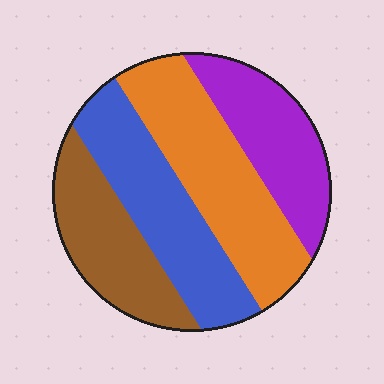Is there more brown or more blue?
Blue.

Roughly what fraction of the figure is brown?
Brown covers 21% of the figure.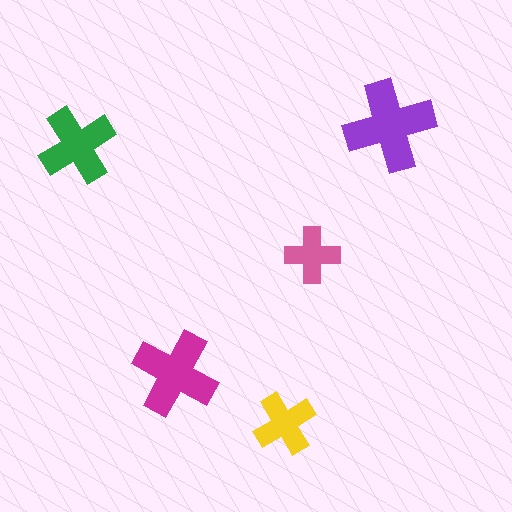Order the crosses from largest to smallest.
the purple one, the magenta one, the green one, the yellow one, the pink one.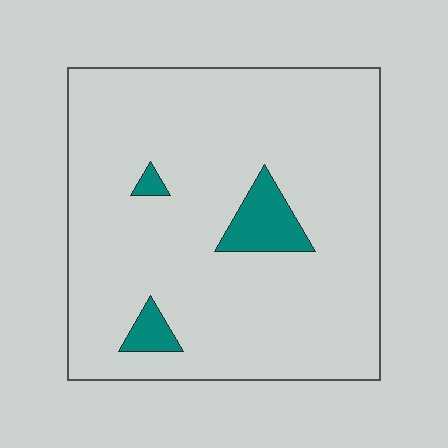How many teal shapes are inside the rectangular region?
3.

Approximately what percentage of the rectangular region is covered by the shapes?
Approximately 5%.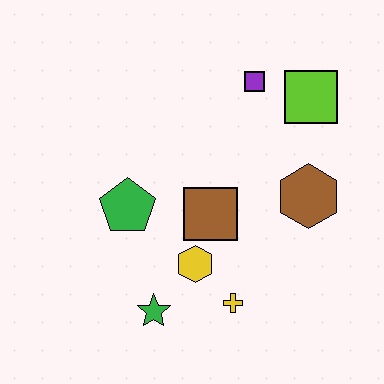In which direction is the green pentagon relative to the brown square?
The green pentagon is to the left of the brown square.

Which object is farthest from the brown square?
The lime square is farthest from the brown square.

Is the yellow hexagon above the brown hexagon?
No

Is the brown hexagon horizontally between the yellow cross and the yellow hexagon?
No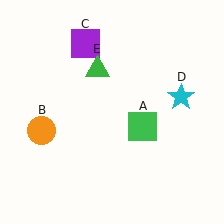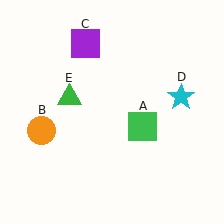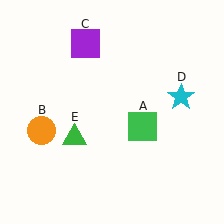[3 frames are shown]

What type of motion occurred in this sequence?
The green triangle (object E) rotated counterclockwise around the center of the scene.